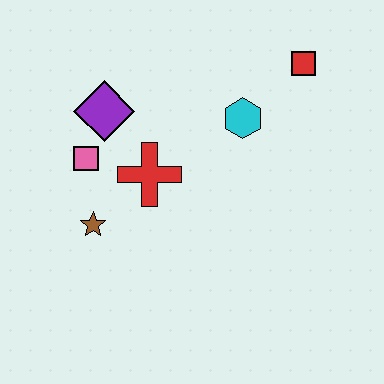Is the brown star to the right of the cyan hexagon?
No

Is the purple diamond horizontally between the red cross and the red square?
No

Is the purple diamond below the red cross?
No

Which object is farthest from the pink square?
The red square is farthest from the pink square.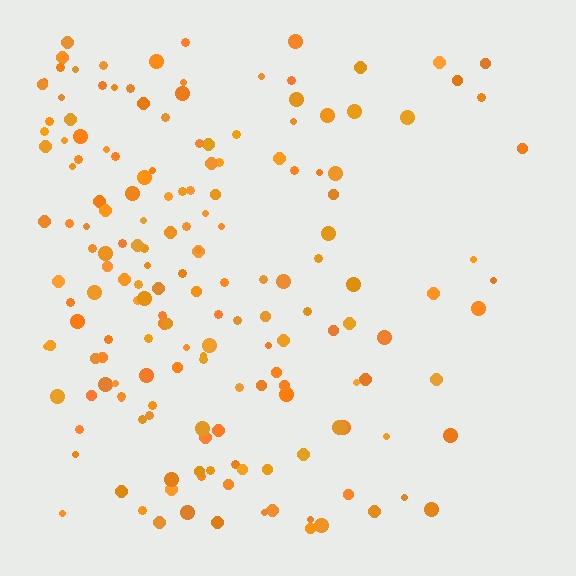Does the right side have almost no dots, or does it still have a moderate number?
Still a moderate number, just noticeably fewer than the left.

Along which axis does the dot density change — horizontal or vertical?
Horizontal.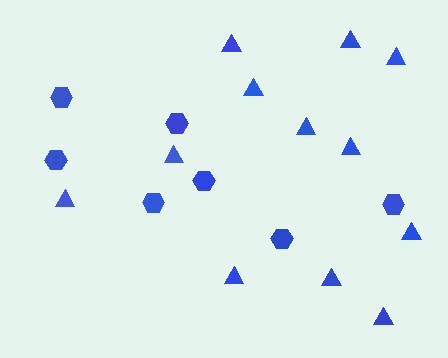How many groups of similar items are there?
There are 2 groups: one group of hexagons (7) and one group of triangles (12).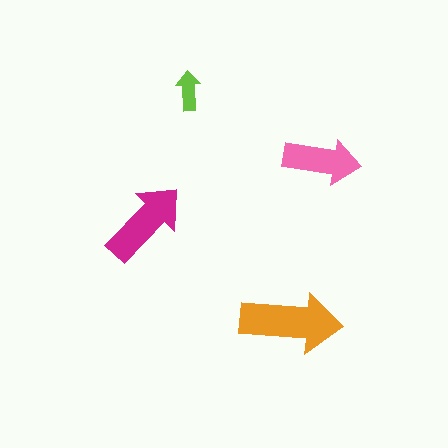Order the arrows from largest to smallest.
the orange one, the magenta one, the pink one, the lime one.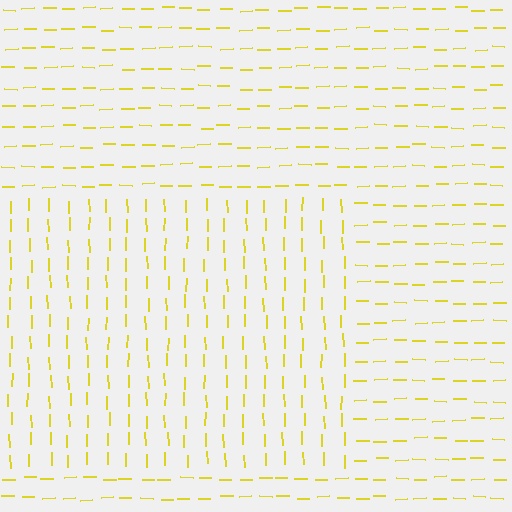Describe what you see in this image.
The image is filled with small yellow line segments. A rectangle region in the image has lines oriented differently from the surrounding lines, creating a visible texture boundary.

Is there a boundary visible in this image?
Yes, there is a texture boundary formed by a change in line orientation.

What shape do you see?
I see a rectangle.